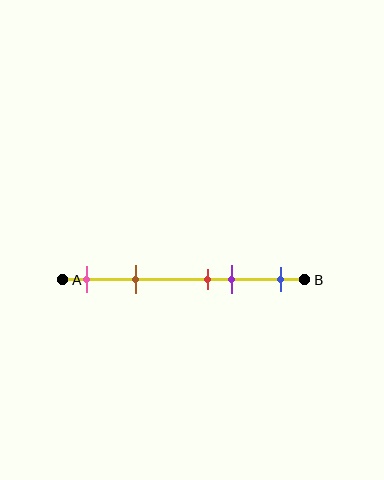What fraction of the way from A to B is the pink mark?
The pink mark is approximately 10% (0.1) of the way from A to B.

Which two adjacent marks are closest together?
The red and purple marks are the closest adjacent pair.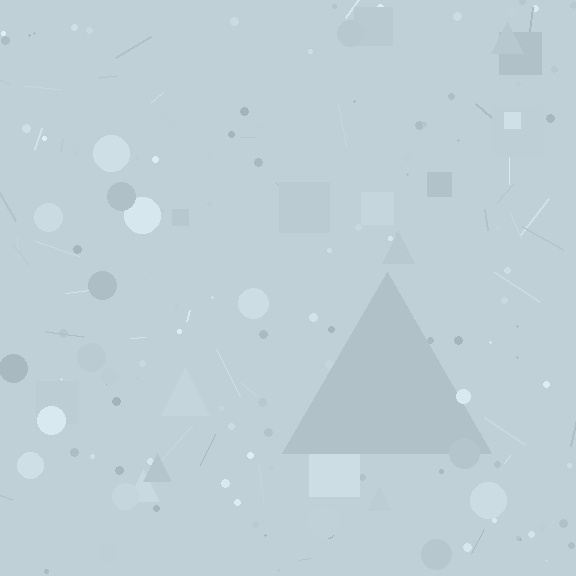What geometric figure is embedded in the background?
A triangle is embedded in the background.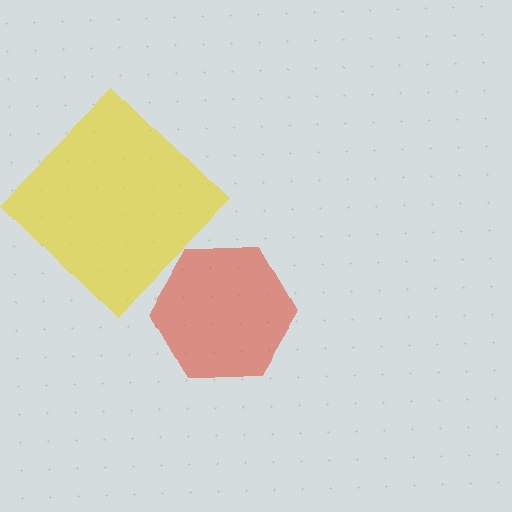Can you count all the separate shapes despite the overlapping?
Yes, there are 2 separate shapes.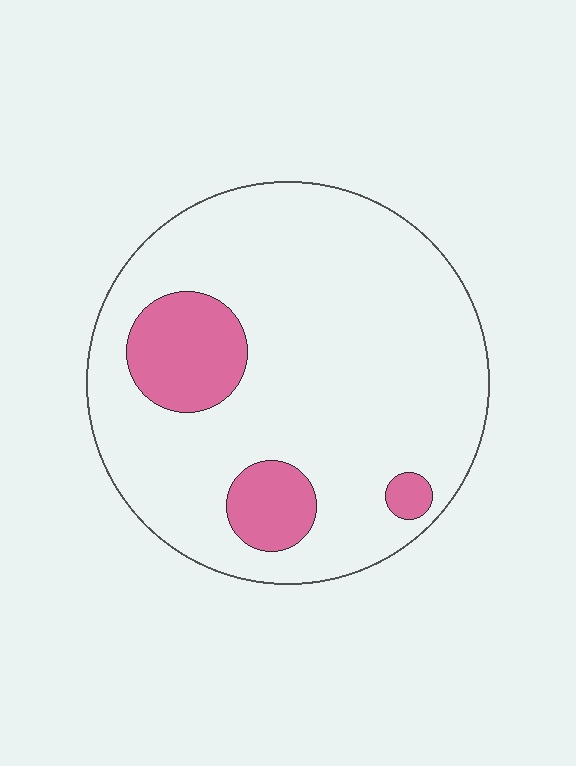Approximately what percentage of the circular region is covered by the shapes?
Approximately 15%.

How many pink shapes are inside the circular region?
3.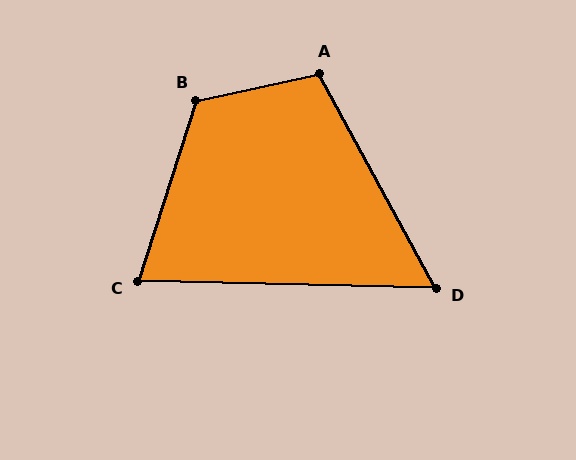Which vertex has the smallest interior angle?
D, at approximately 60 degrees.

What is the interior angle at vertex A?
Approximately 106 degrees (obtuse).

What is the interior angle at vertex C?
Approximately 74 degrees (acute).